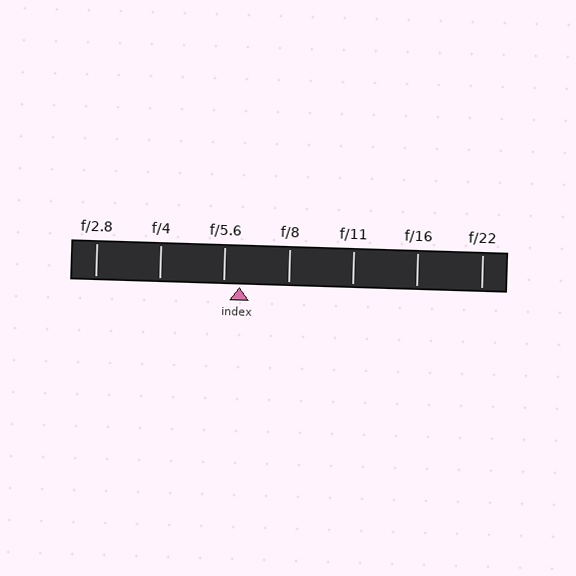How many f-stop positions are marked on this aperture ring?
There are 7 f-stop positions marked.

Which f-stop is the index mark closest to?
The index mark is closest to f/5.6.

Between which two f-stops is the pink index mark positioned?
The index mark is between f/5.6 and f/8.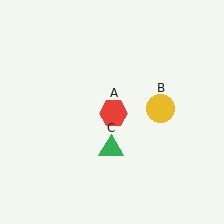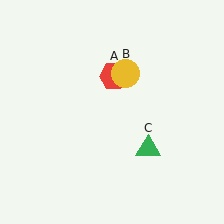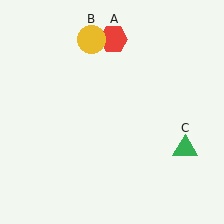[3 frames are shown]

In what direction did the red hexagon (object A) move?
The red hexagon (object A) moved up.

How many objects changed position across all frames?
3 objects changed position: red hexagon (object A), yellow circle (object B), green triangle (object C).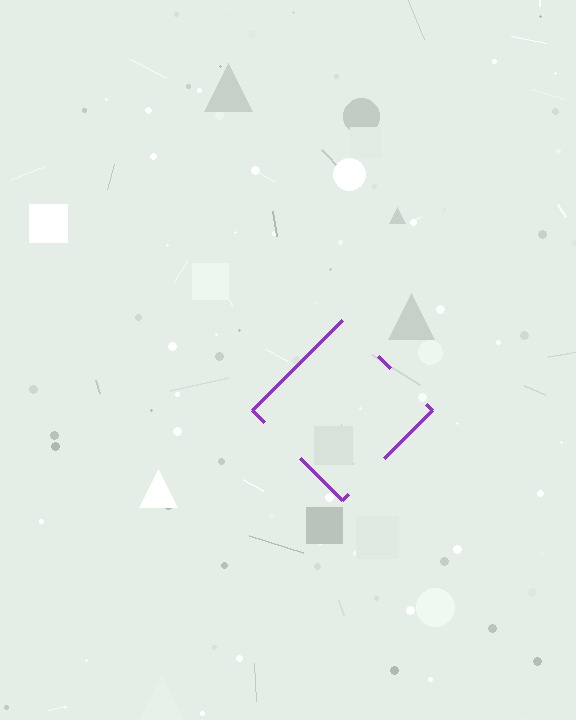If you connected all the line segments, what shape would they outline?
They would outline a diamond.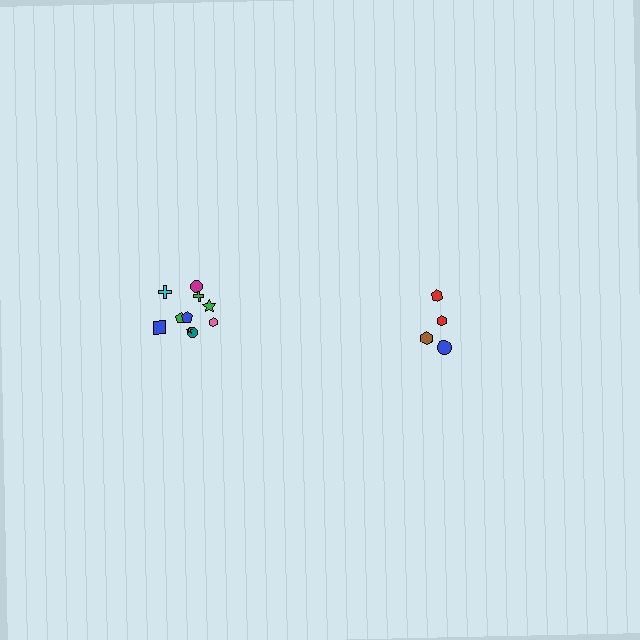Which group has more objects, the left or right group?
The left group.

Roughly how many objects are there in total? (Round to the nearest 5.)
Roughly 15 objects in total.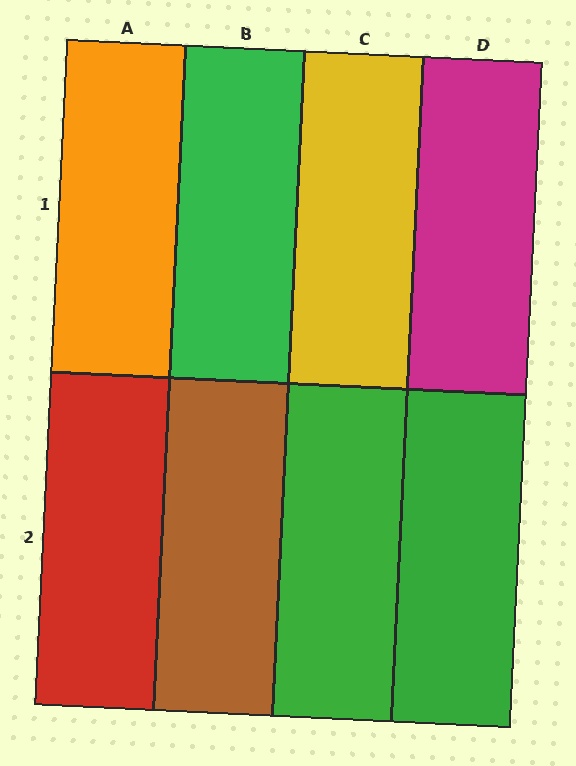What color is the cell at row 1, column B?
Green.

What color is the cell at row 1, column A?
Orange.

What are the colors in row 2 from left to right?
Red, brown, green, green.